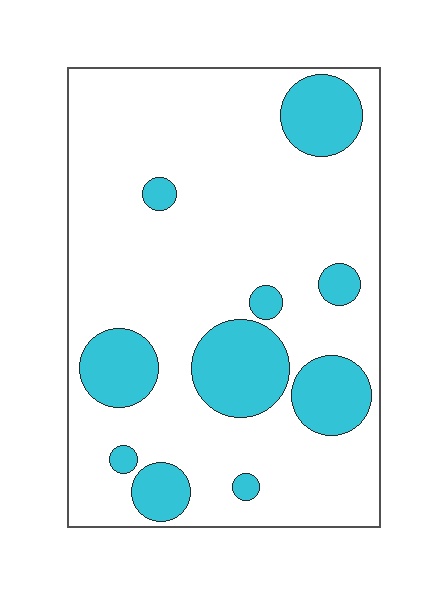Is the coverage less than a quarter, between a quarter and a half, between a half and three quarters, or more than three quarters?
Less than a quarter.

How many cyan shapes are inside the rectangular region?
10.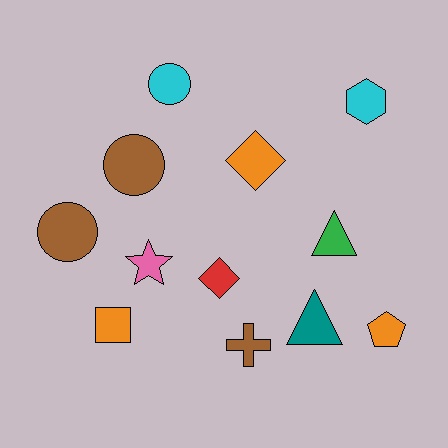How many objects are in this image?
There are 12 objects.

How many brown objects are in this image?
There are 3 brown objects.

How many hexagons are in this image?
There is 1 hexagon.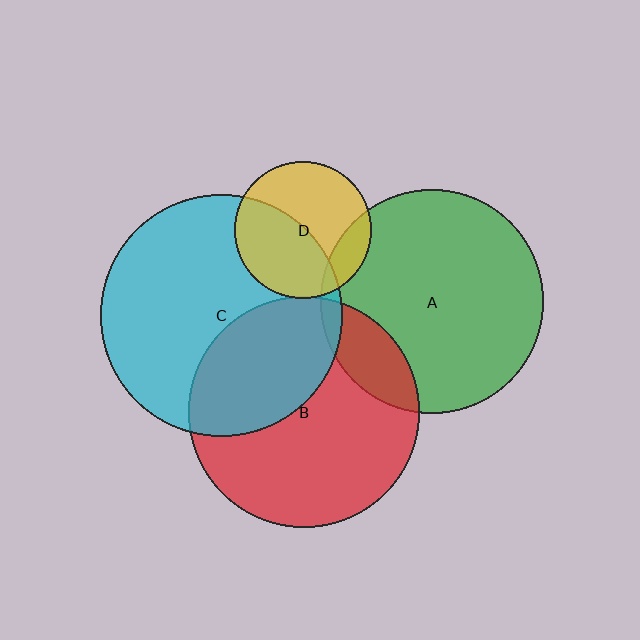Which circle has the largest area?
Circle C (cyan).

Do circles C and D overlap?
Yes.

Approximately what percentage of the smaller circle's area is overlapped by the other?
Approximately 45%.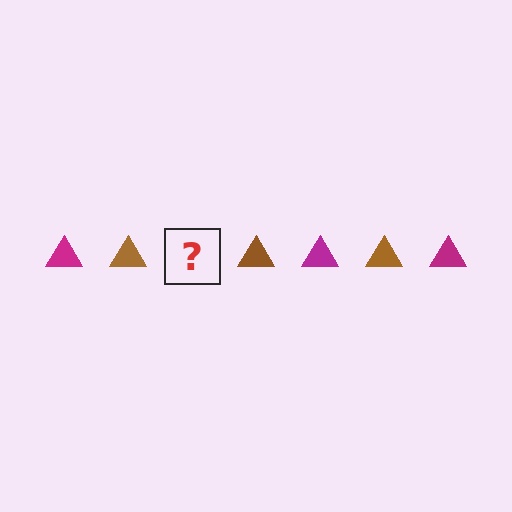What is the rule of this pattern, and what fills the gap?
The rule is that the pattern cycles through magenta, brown triangles. The gap should be filled with a magenta triangle.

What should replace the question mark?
The question mark should be replaced with a magenta triangle.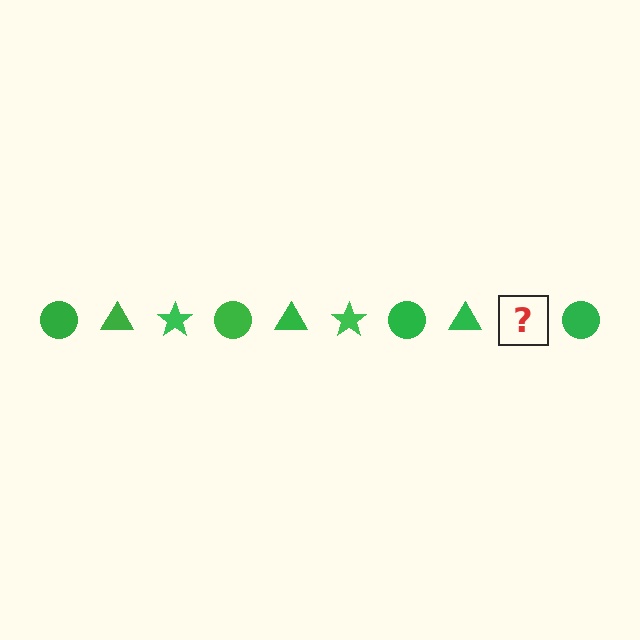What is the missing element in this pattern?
The missing element is a green star.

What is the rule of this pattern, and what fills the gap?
The rule is that the pattern cycles through circle, triangle, star shapes in green. The gap should be filled with a green star.